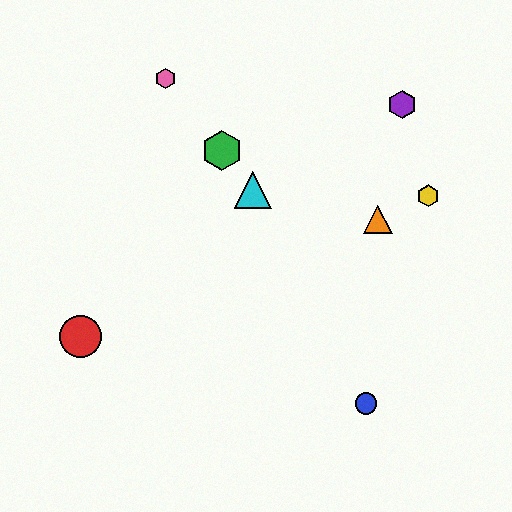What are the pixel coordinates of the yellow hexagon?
The yellow hexagon is at (428, 196).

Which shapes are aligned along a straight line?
The green hexagon, the cyan triangle, the pink hexagon are aligned along a straight line.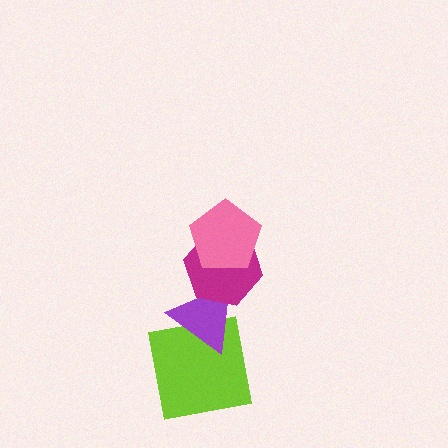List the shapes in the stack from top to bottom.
From top to bottom: the pink pentagon, the magenta hexagon, the purple triangle, the lime square.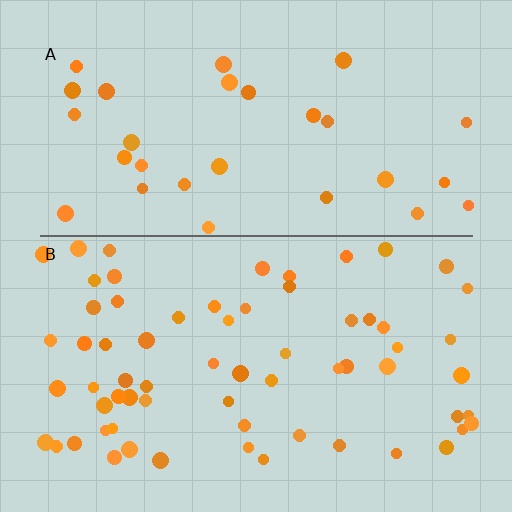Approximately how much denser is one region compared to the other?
Approximately 2.1× — region B over region A.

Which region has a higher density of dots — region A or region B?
B (the bottom).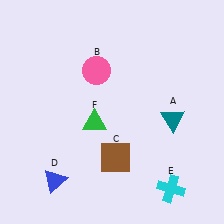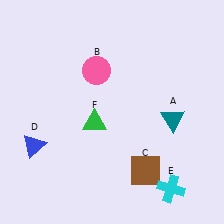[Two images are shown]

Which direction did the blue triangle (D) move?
The blue triangle (D) moved up.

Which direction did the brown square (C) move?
The brown square (C) moved right.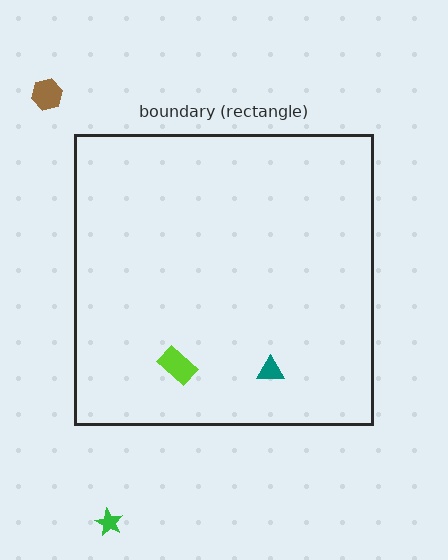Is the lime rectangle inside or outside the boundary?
Inside.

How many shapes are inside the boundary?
2 inside, 2 outside.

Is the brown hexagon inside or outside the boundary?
Outside.